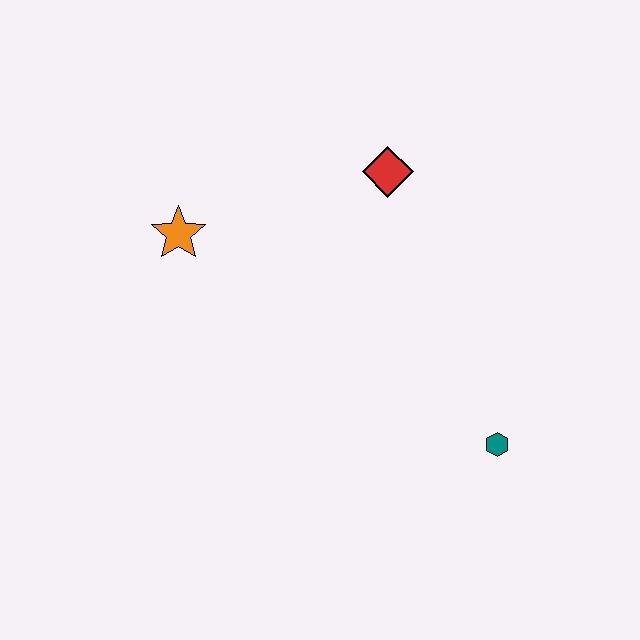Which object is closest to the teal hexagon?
The red diamond is closest to the teal hexagon.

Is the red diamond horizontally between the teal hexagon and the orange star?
Yes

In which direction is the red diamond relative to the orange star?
The red diamond is to the right of the orange star.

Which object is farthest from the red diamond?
The teal hexagon is farthest from the red diamond.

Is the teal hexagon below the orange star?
Yes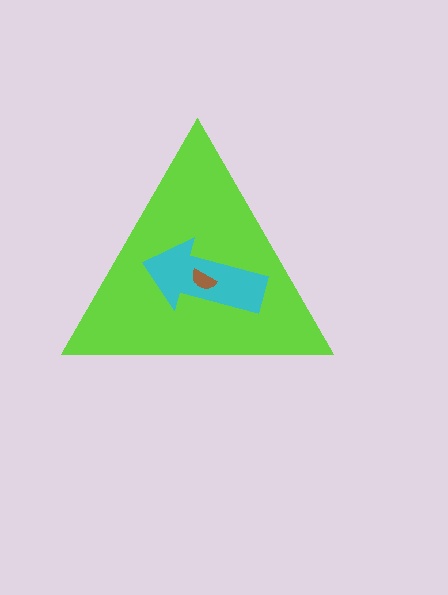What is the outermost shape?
The lime triangle.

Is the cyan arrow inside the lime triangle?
Yes.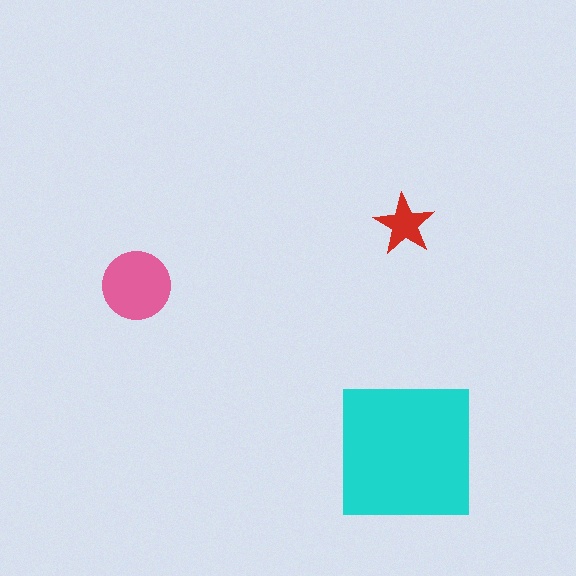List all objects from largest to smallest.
The cyan square, the pink circle, the red star.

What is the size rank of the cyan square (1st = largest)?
1st.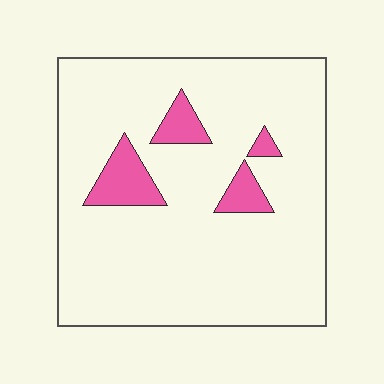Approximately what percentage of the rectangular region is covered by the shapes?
Approximately 10%.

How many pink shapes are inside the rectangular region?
4.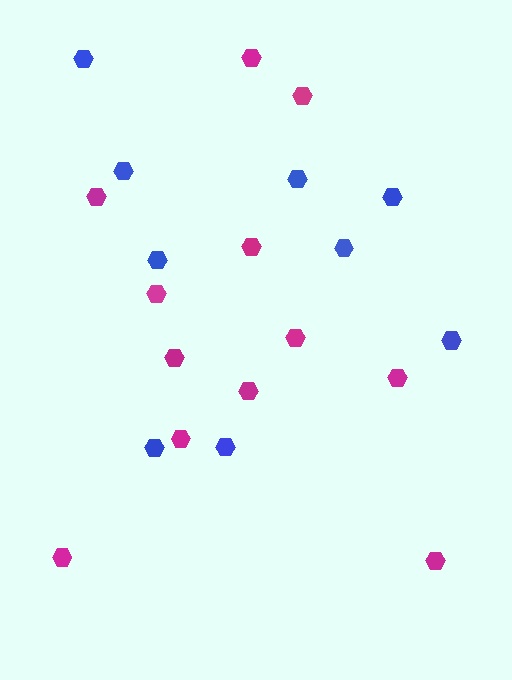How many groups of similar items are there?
There are 2 groups: one group of magenta hexagons (12) and one group of blue hexagons (9).